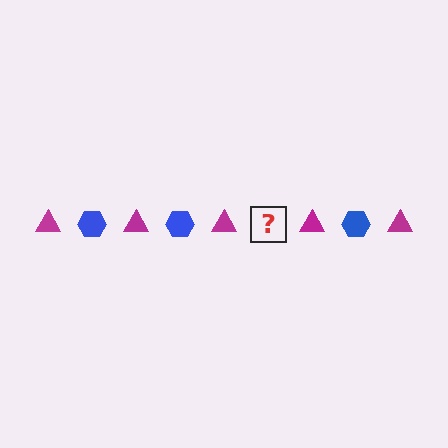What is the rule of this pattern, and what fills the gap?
The rule is that the pattern alternates between magenta triangle and blue hexagon. The gap should be filled with a blue hexagon.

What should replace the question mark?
The question mark should be replaced with a blue hexagon.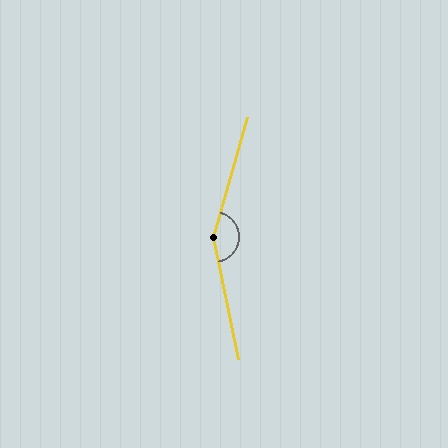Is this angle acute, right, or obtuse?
It is obtuse.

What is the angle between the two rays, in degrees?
Approximately 153 degrees.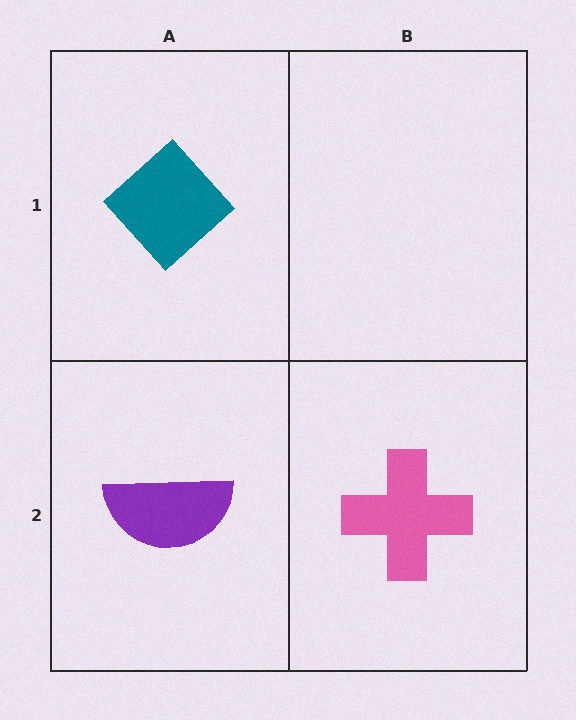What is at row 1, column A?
A teal diamond.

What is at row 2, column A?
A purple semicircle.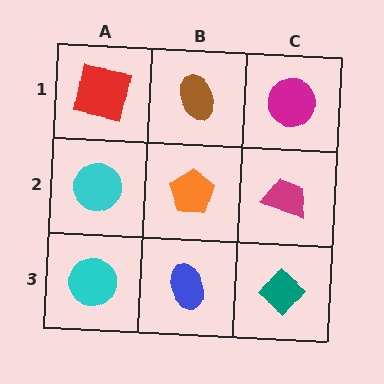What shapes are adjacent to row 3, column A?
A cyan circle (row 2, column A), a blue ellipse (row 3, column B).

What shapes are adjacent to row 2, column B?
A brown ellipse (row 1, column B), a blue ellipse (row 3, column B), a cyan circle (row 2, column A), a magenta trapezoid (row 2, column C).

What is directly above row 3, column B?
An orange pentagon.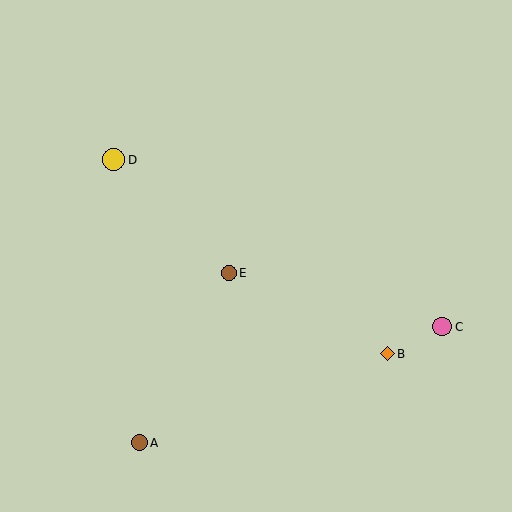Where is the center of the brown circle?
The center of the brown circle is at (139, 443).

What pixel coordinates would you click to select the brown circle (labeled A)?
Click at (139, 443) to select the brown circle A.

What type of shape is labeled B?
Shape B is an orange diamond.